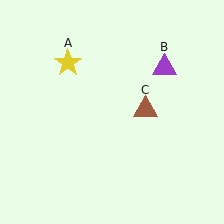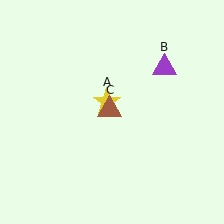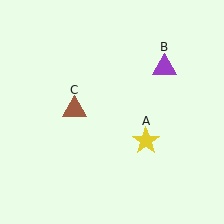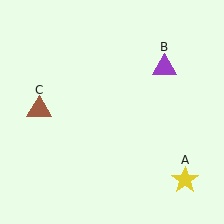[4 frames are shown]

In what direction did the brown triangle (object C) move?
The brown triangle (object C) moved left.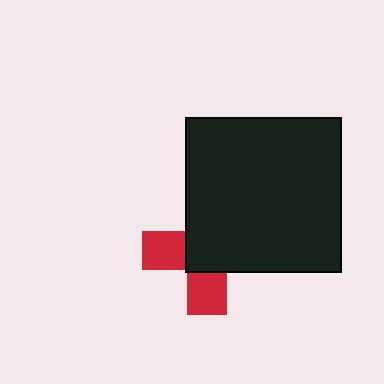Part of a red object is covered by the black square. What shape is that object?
It is a cross.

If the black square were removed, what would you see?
You would see the complete red cross.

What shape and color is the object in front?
The object in front is a black square.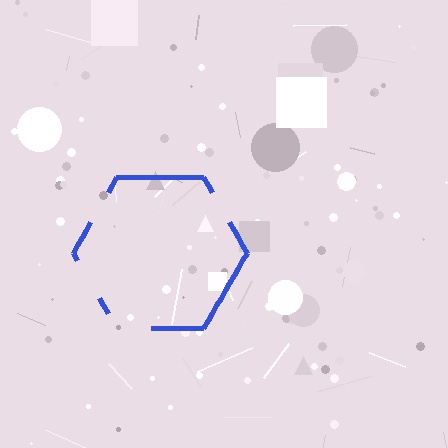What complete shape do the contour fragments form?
The contour fragments form a hexagon.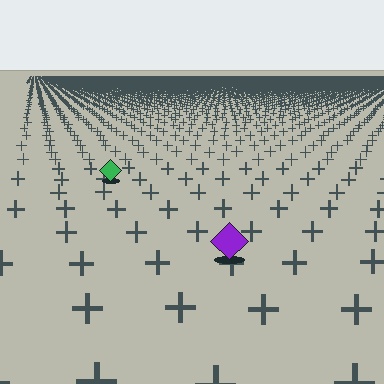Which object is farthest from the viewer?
The green diamond is farthest from the viewer. It appears smaller and the ground texture around it is denser.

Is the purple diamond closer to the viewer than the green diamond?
Yes. The purple diamond is closer — you can tell from the texture gradient: the ground texture is coarser near it.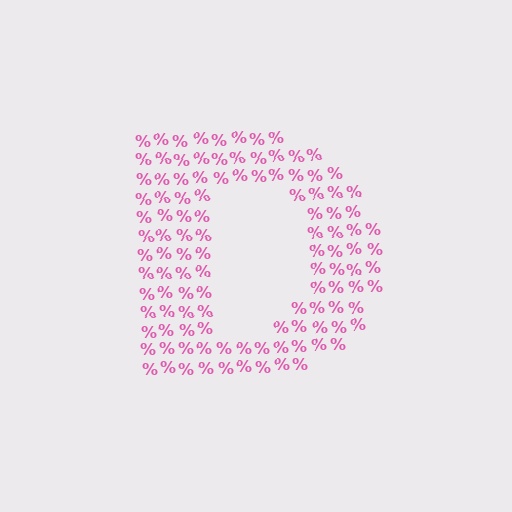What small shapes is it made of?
It is made of small percent signs.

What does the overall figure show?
The overall figure shows the letter D.